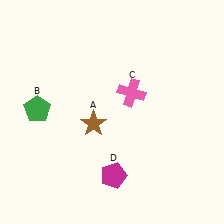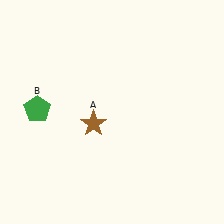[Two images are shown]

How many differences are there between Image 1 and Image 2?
There are 2 differences between the two images.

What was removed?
The pink cross (C), the magenta pentagon (D) were removed in Image 2.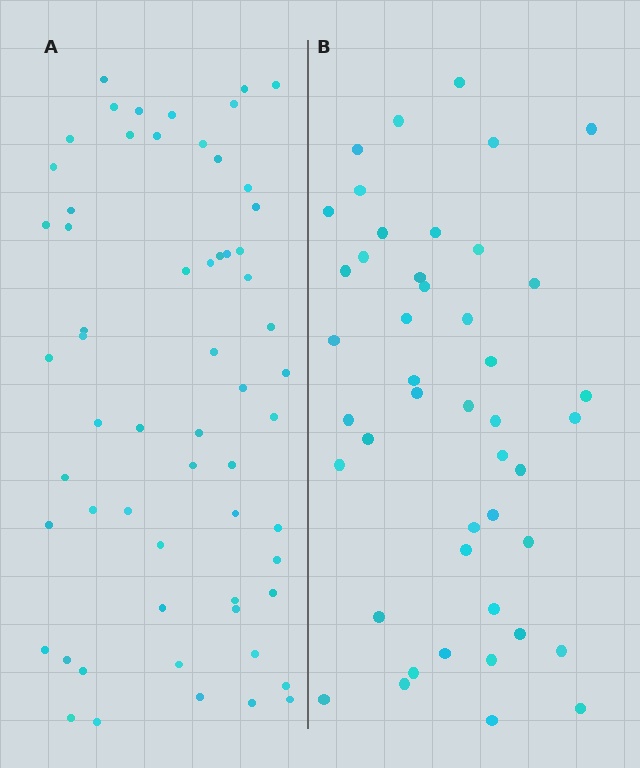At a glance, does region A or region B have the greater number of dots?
Region A (the left region) has more dots.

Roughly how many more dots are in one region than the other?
Region A has approximately 15 more dots than region B.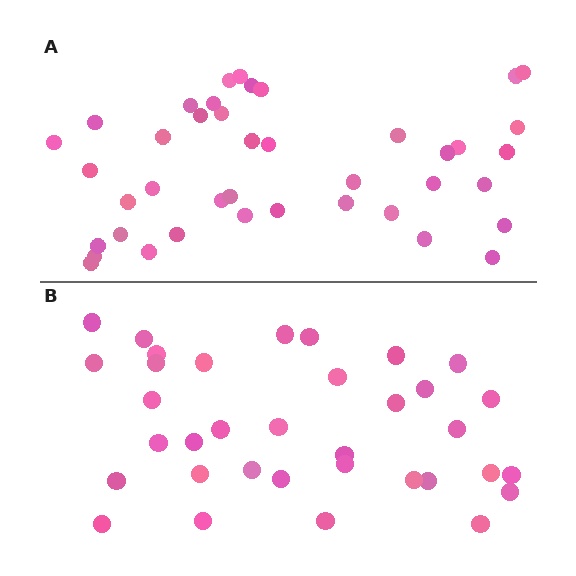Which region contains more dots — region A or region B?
Region A (the top region) has more dots.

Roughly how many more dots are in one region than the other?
Region A has about 6 more dots than region B.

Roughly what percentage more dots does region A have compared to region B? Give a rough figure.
About 15% more.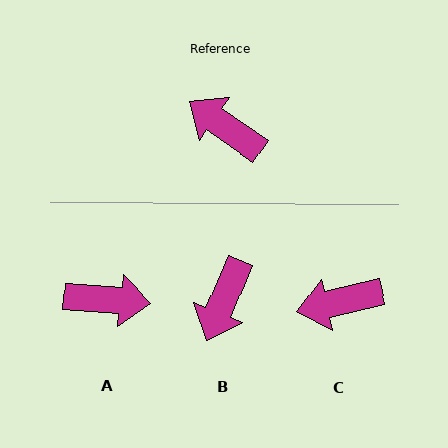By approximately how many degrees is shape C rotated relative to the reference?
Approximately 48 degrees counter-clockwise.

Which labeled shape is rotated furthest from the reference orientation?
A, about 150 degrees away.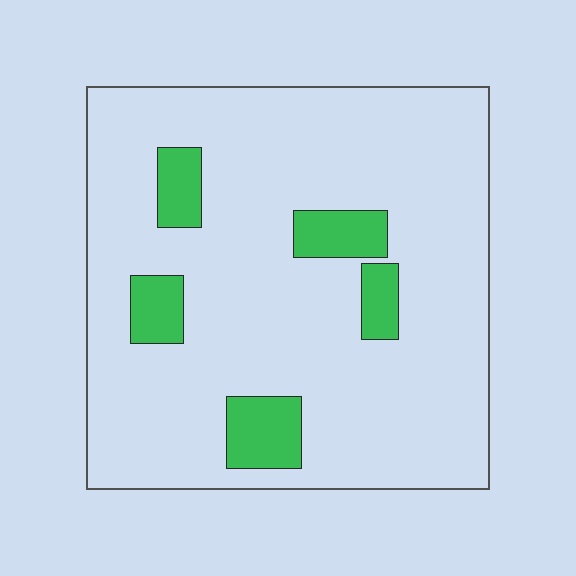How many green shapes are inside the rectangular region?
5.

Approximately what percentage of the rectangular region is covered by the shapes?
Approximately 15%.